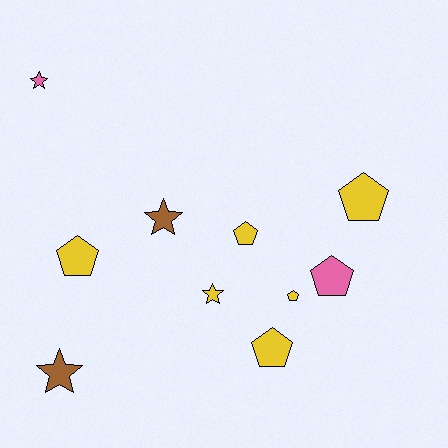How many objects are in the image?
There are 10 objects.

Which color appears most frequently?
Yellow, with 6 objects.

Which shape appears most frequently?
Pentagon, with 6 objects.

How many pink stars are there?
There is 1 pink star.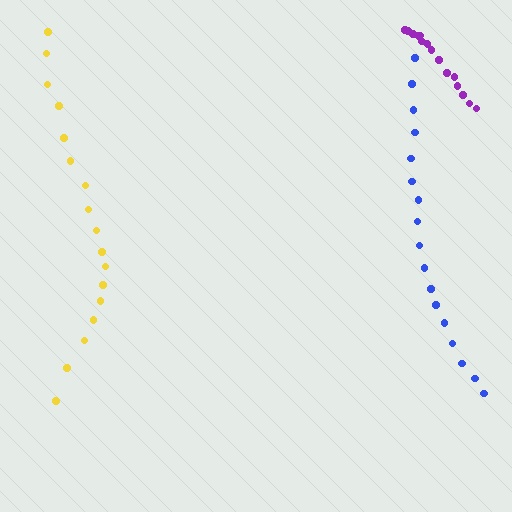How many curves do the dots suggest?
There are 3 distinct paths.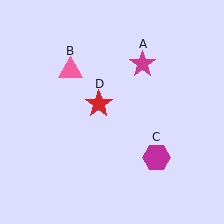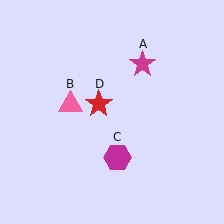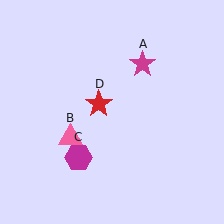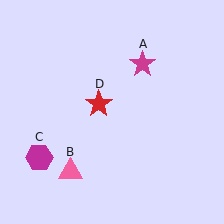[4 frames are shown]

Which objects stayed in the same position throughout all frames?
Magenta star (object A) and red star (object D) remained stationary.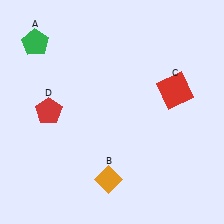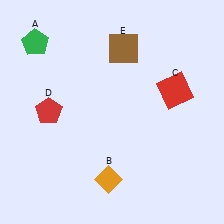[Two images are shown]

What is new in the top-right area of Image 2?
A brown square (E) was added in the top-right area of Image 2.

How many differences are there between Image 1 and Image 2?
There is 1 difference between the two images.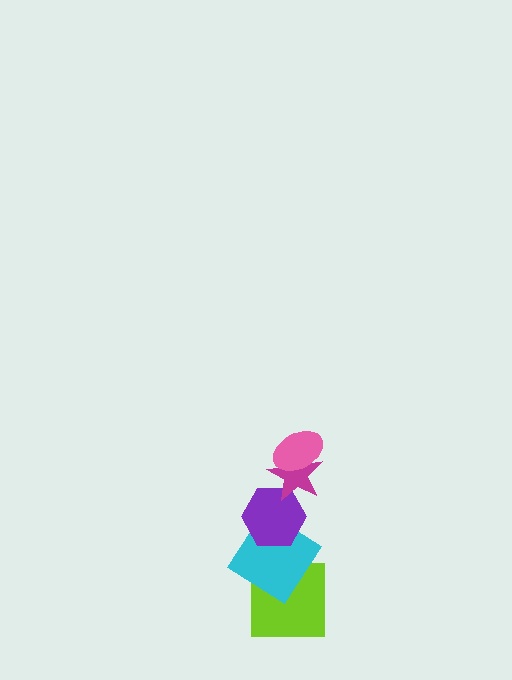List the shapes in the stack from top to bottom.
From top to bottom: the pink ellipse, the magenta star, the purple hexagon, the cyan diamond, the lime square.